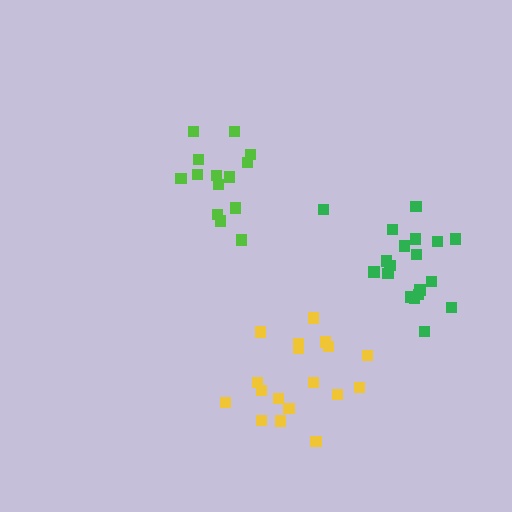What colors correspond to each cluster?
The clusters are colored: yellow, lime, green.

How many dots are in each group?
Group 1: 18 dots, Group 2: 14 dots, Group 3: 19 dots (51 total).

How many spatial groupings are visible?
There are 3 spatial groupings.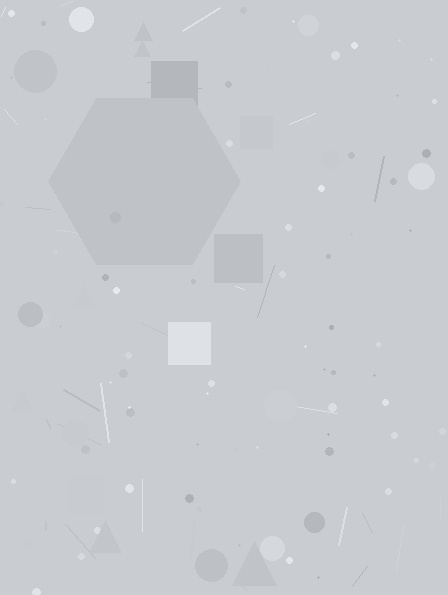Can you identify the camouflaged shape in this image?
The camouflaged shape is a hexagon.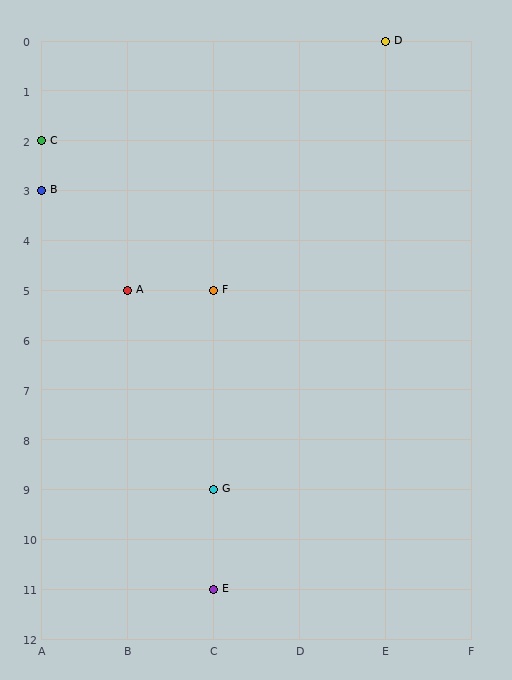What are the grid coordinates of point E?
Point E is at grid coordinates (C, 11).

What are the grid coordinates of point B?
Point B is at grid coordinates (A, 3).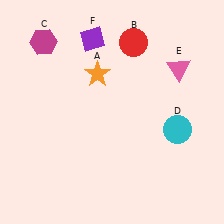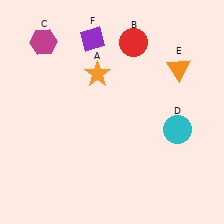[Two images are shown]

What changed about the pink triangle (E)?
In Image 1, E is pink. In Image 2, it changed to orange.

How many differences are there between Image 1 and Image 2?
There is 1 difference between the two images.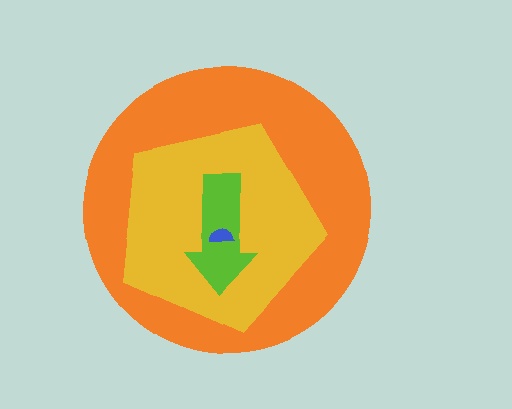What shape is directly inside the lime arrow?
The blue semicircle.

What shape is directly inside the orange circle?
The yellow pentagon.